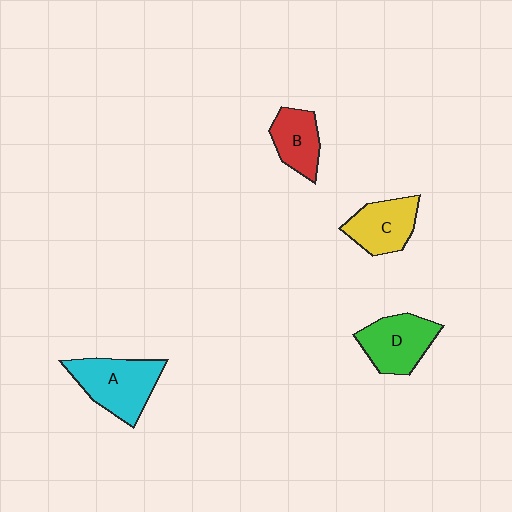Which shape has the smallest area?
Shape B (red).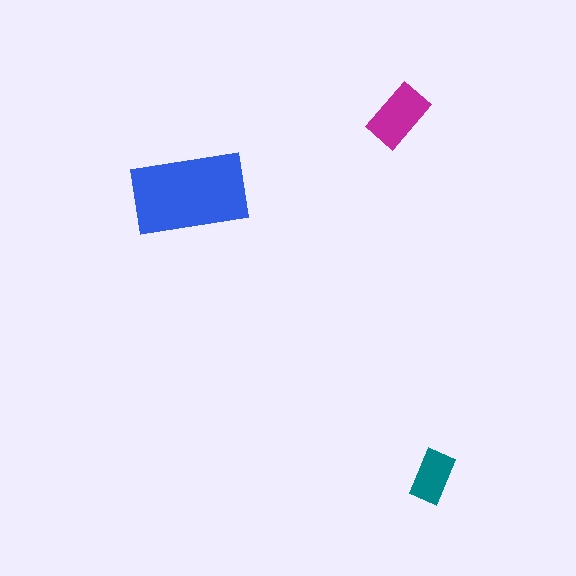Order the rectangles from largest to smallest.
the blue one, the magenta one, the teal one.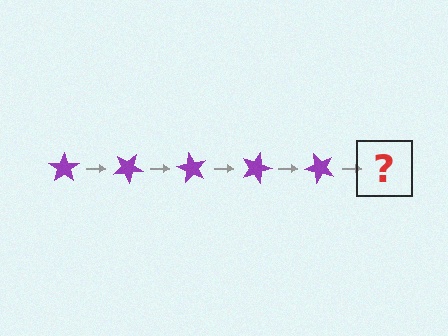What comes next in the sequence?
The next element should be a purple star rotated 150 degrees.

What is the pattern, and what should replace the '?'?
The pattern is that the star rotates 30 degrees each step. The '?' should be a purple star rotated 150 degrees.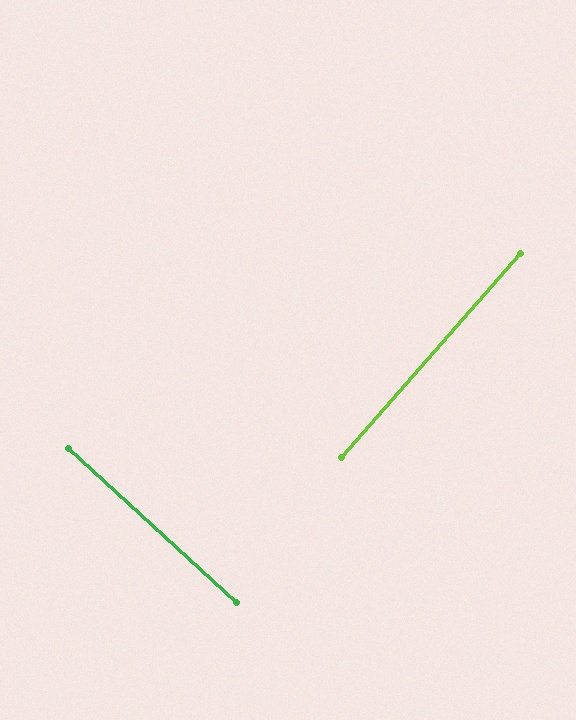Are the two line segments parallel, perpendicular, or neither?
Perpendicular — they meet at approximately 89°.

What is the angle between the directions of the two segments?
Approximately 89 degrees.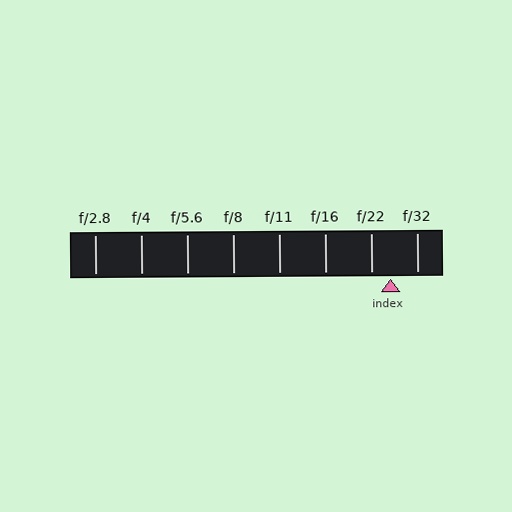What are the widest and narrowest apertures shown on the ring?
The widest aperture shown is f/2.8 and the narrowest is f/32.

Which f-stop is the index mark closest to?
The index mark is closest to f/22.